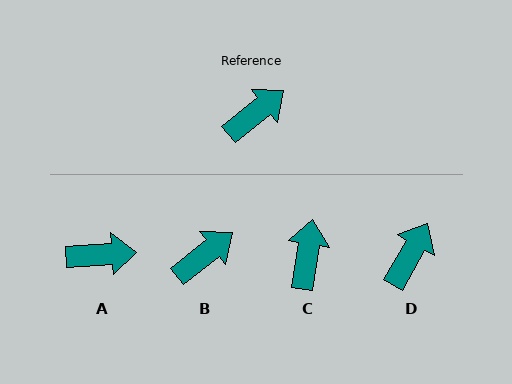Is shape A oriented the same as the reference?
No, it is off by about 35 degrees.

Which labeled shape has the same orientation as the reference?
B.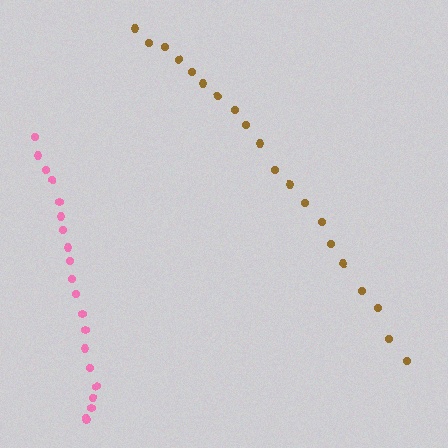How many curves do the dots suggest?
There are 2 distinct paths.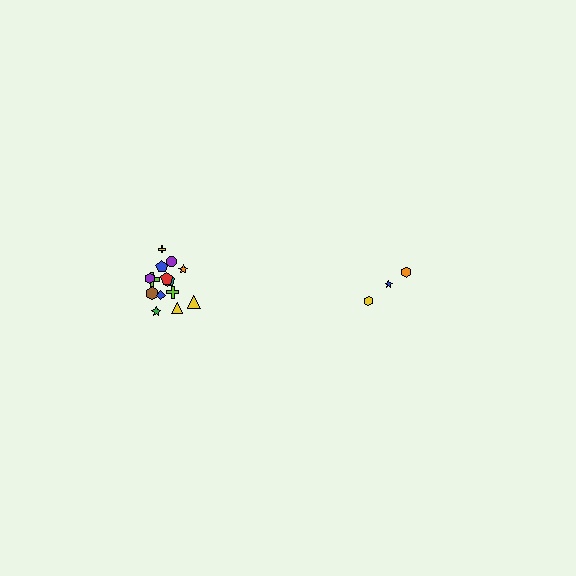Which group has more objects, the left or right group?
The left group.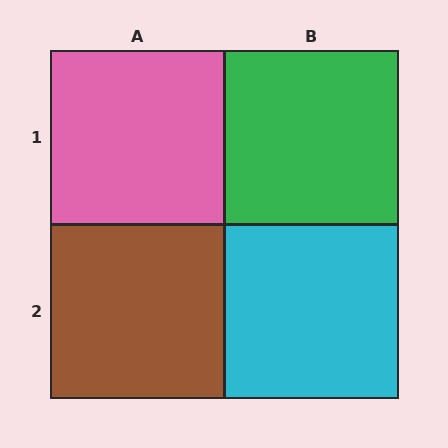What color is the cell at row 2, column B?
Cyan.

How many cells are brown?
1 cell is brown.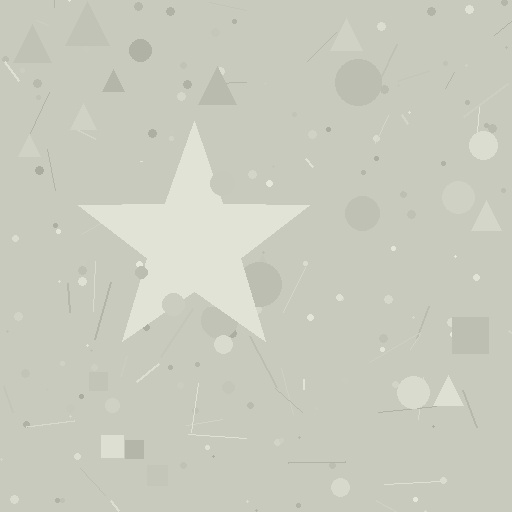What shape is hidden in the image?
A star is hidden in the image.